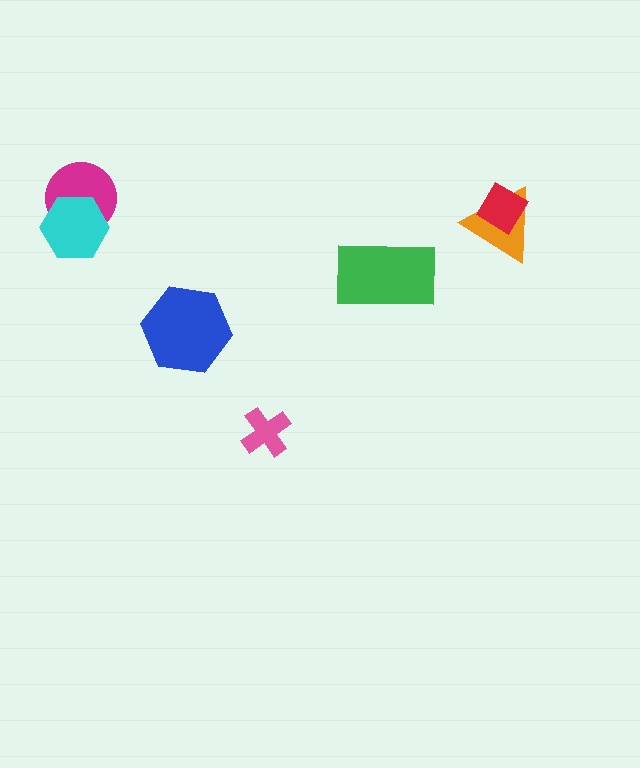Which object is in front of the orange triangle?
The red diamond is in front of the orange triangle.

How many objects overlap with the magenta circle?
1 object overlaps with the magenta circle.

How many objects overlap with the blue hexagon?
0 objects overlap with the blue hexagon.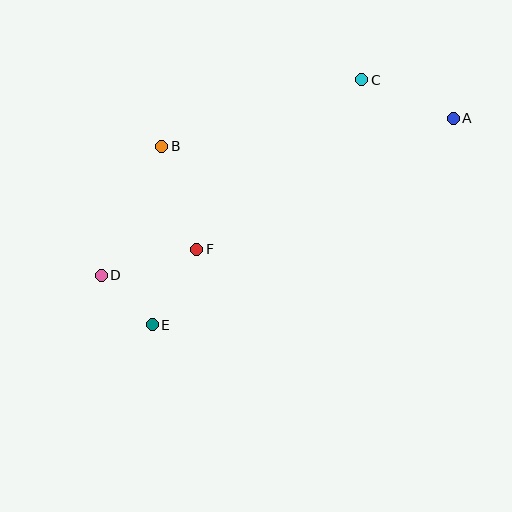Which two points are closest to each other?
Points D and E are closest to each other.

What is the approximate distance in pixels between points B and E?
The distance between B and E is approximately 179 pixels.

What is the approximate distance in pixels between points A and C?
The distance between A and C is approximately 100 pixels.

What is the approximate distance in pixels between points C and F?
The distance between C and F is approximately 237 pixels.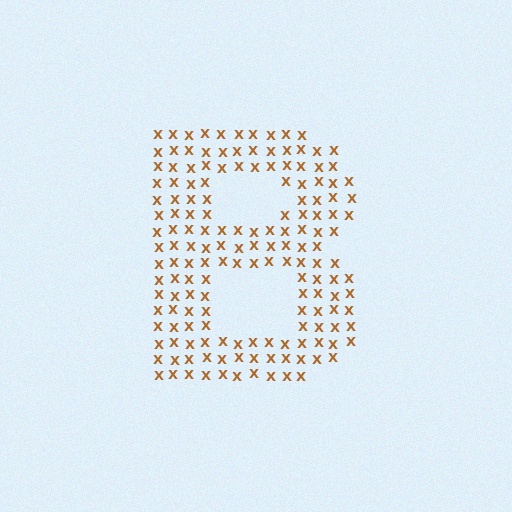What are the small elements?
The small elements are letter X's.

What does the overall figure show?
The overall figure shows the letter B.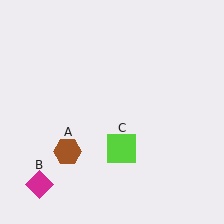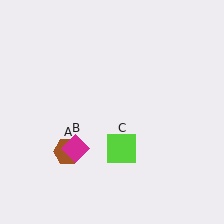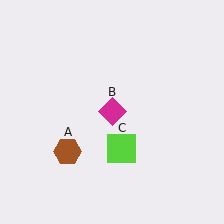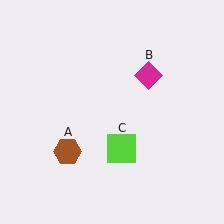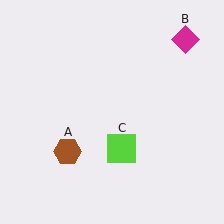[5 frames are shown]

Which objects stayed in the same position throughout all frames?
Brown hexagon (object A) and lime square (object C) remained stationary.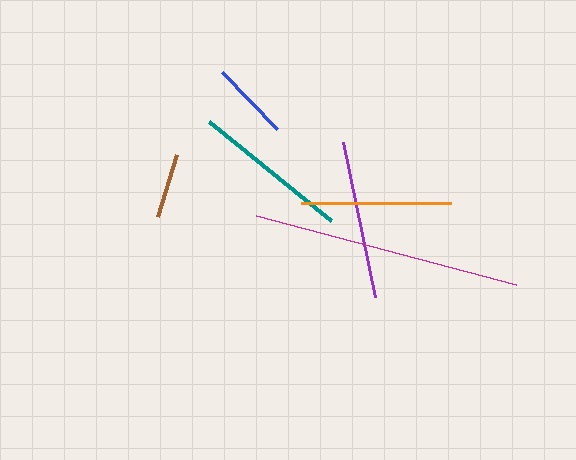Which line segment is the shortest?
The brown line is the shortest at approximately 65 pixels.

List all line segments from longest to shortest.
From longest to shortest: magenta, purple, teal, orange, blue, brown.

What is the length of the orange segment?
The orange segment is approximately 151 pixels long.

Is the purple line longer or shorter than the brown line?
The purple line is longer than the brown line.